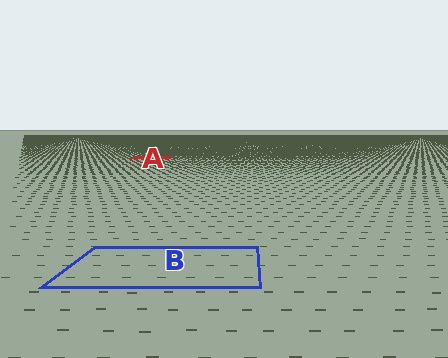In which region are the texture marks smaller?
The texture marks are smaller in region A, because it is farther away.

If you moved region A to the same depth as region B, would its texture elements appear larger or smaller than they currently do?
They would appear larger. At a closer depth, the same texture elements are projected at a bigger on-screen size.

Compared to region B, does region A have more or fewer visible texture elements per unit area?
Region A has more texture elements per unit area — they are packed more densely because it is farther away.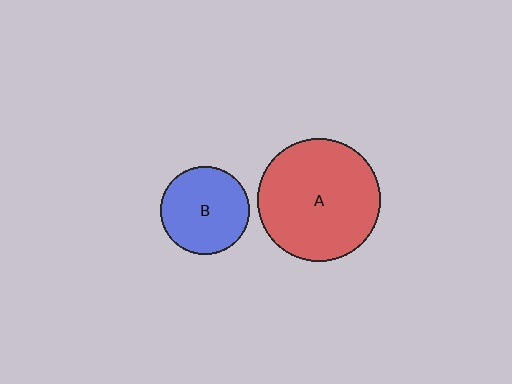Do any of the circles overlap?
No, none of the circles overlap.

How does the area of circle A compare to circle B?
Approximately 1.9 times.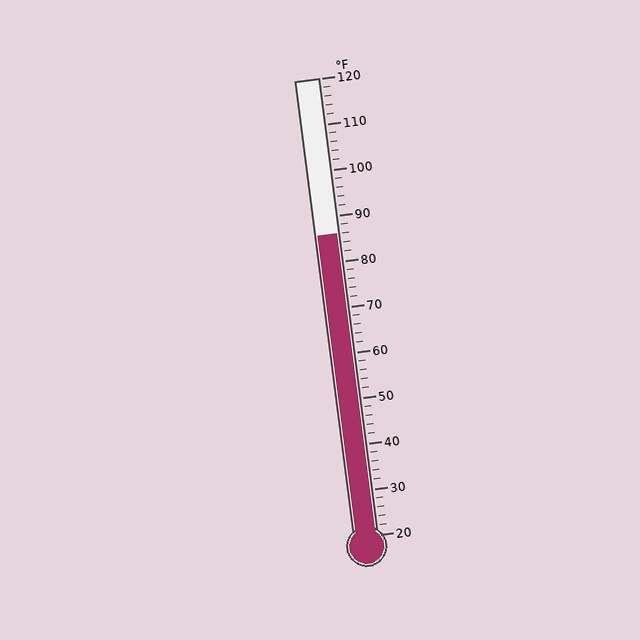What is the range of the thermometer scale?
The thermometer scale ranges from 20°F to 120°F.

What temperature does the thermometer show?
The thermometer shows approximately 86°F.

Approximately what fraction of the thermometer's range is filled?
The thermometer is filled to approximately 65% of its range.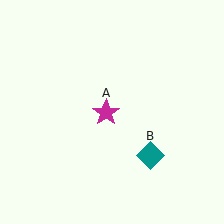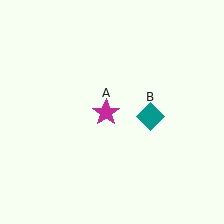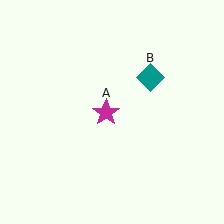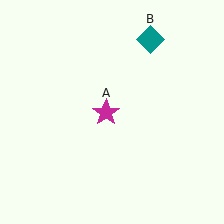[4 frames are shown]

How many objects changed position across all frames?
1 object changed position: teal diamond (object B).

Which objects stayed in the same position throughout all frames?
Magenta star (object A) remained stationary.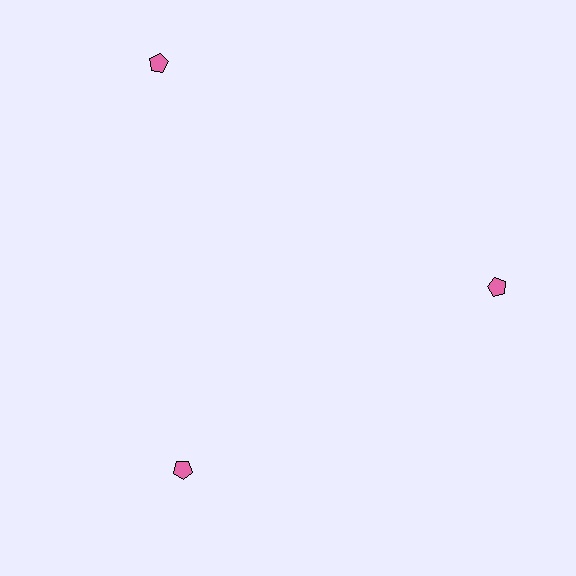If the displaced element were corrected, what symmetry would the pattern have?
It would have 3-fold rotational symmetry — the pattern would map onto itself every 120 degrees.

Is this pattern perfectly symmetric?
No. The 3 pink pentagons are arranged in a ring, but one element near the 11 o'clock position is pushed outward from the center, breaking the 3-fold rotational symmetry.